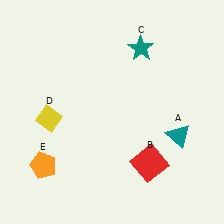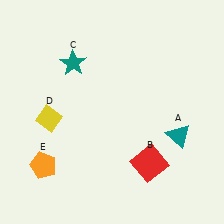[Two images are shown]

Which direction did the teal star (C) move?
The teal star (C) moved left.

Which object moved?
The teal star (C) moved left.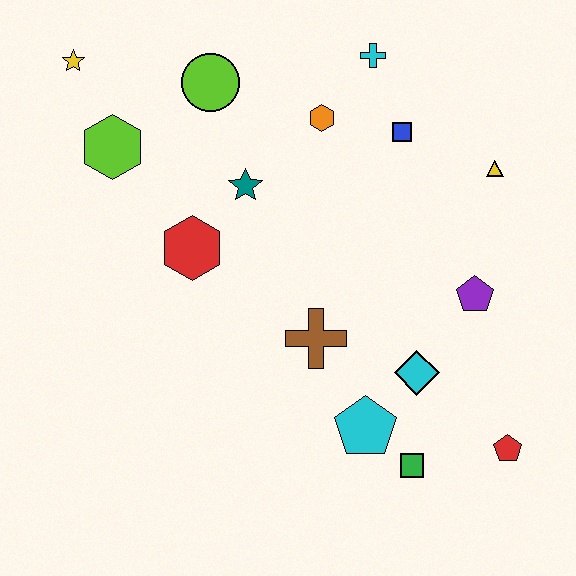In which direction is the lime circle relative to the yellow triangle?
The lime circle is to the left of the yellow triangle.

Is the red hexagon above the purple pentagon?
Yes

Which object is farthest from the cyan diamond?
The yellow star is farthest from the cyan diamond.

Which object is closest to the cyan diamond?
The cyan pentagon is closest to the cyan diamond.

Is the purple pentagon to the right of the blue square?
Yes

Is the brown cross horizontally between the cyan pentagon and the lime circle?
Yes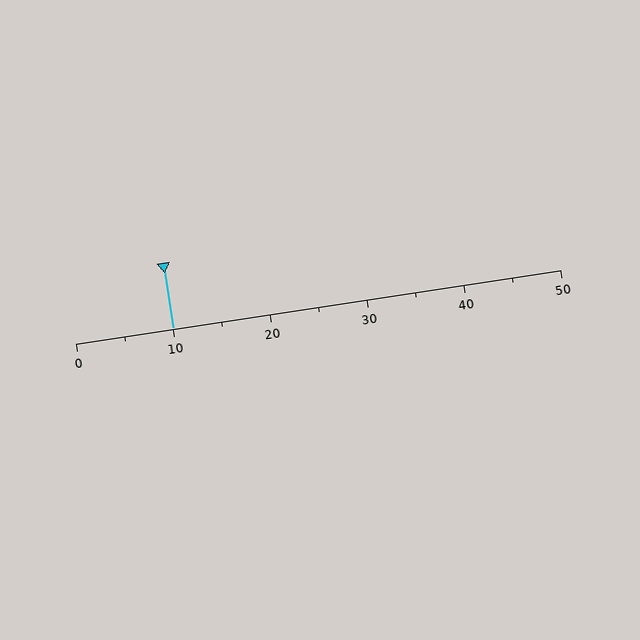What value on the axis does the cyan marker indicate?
The marker indicates approximately 10.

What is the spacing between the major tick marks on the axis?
The major ticks are spaced 10 apart.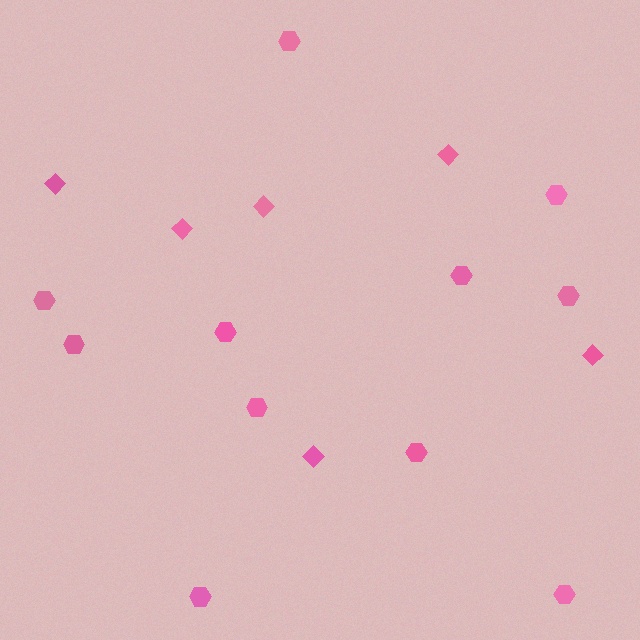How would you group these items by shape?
There are 2 groups: one group of hexagons (11) and one group of diamonds (6).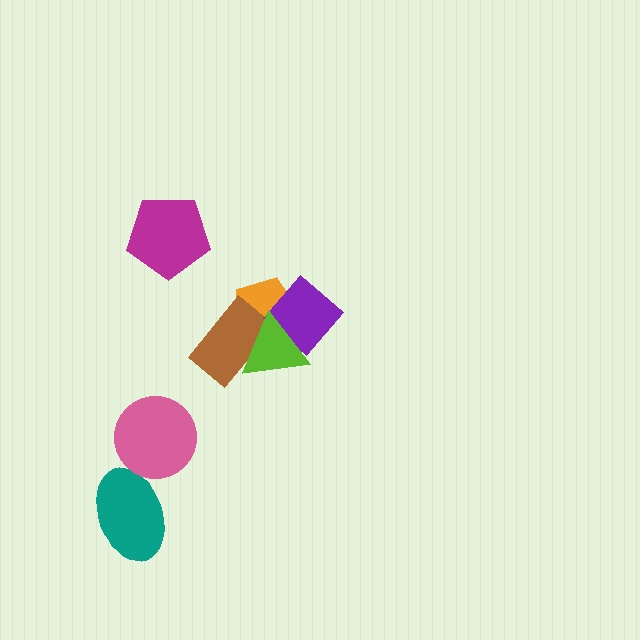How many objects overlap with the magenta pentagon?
0 objects overlap with the magenta pentagon.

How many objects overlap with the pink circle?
0 objects overlap with the pink circle.